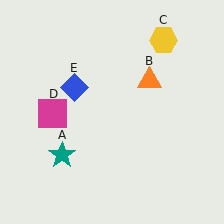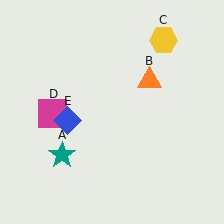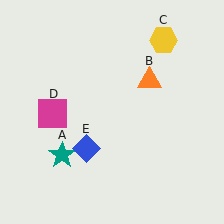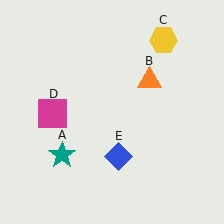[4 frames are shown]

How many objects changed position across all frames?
1 object changed position: blue diamond (object E).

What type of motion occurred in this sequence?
The blue diamond (object E) rotated counterclockwise around the center of the scene.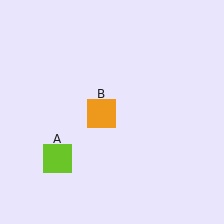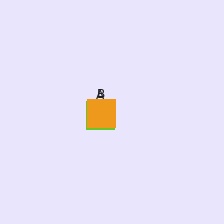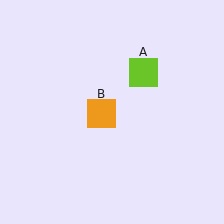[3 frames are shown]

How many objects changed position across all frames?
1 object changed position: lime square (object A).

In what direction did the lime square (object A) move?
The lime square (object A) moved up and to the right.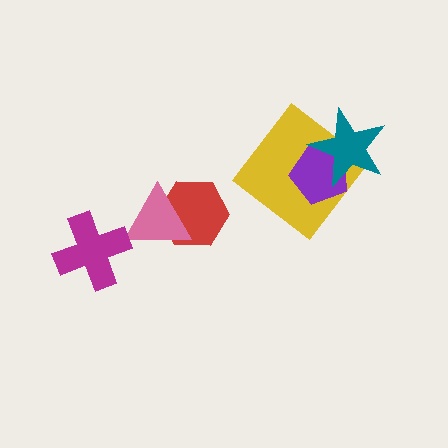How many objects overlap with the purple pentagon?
2 objects overlap with the purple pentagon.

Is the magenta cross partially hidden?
No, no other shape covers it.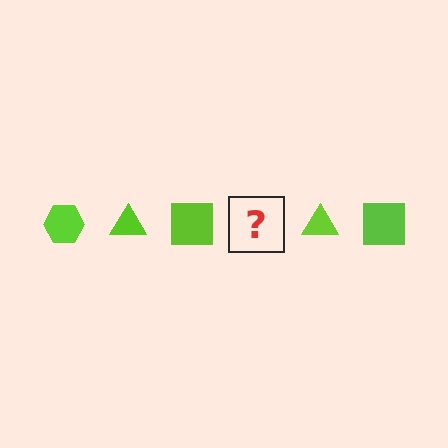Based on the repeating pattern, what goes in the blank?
The blank should be a lime hexagon.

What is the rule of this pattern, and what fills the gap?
The rule is that the pattern cycles through hexagon, triangle, square shapes in lime. The gap should be filled with a lime hexagon.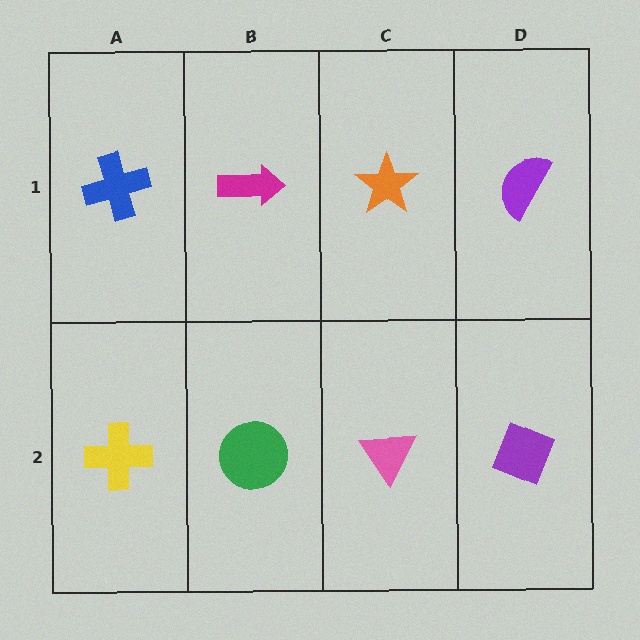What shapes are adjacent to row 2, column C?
An orange star (row 1, column C), a green circle (row 2, column B), a purple diamond (row 2, column D).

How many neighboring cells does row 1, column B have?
3.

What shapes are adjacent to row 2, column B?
A magenta arrow (row 1, column B), a yellow cross (row 2, column A), a pink triangle (row 2, column C).